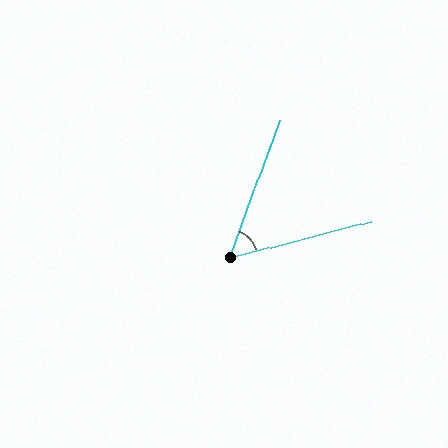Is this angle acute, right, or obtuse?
It is acute.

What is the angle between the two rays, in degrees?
Approximately 55 degrees.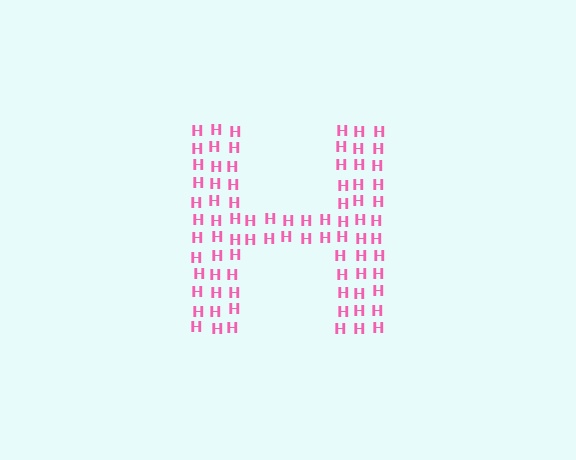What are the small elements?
The small elements are letter H's.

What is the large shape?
The large shape is the letter H.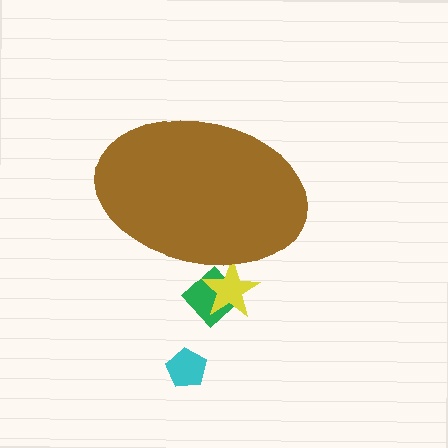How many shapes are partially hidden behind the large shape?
2 shapes are partially hidden.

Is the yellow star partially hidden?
Yes, the yellow star is partially hidden behind the brown ellipse.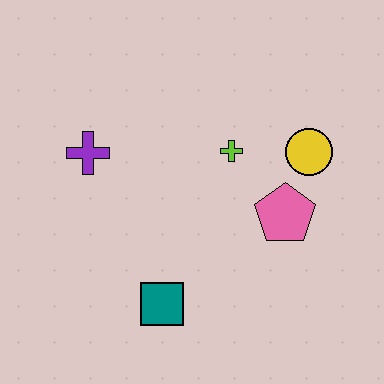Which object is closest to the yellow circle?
The pink pentagon is closest to the yellow circle.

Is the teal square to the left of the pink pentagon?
Yes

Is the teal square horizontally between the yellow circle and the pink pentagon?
No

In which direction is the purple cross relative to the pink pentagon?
The purple cross is to the left of the pink pentagon.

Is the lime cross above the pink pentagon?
Yes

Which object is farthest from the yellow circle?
The purple cross is farthest from the yellow circle.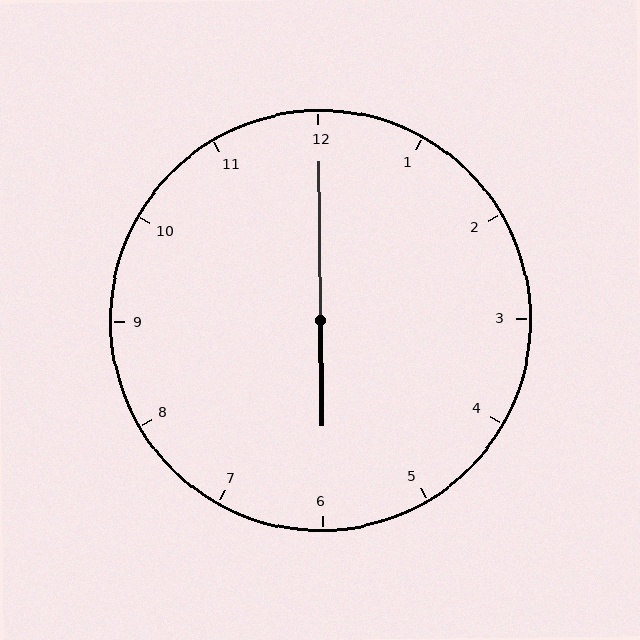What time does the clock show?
6:00.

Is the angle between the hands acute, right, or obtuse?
It is obtuse.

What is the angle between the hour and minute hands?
Approximately 180 degrees.